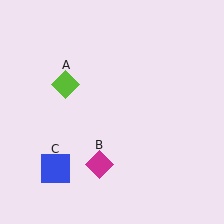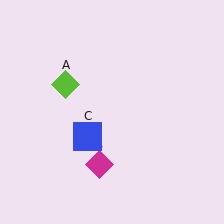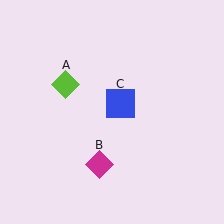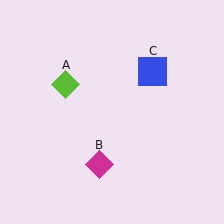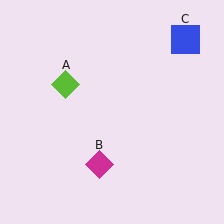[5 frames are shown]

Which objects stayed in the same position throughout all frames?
Lime diamond (object A) and magenta diamond (object B) remained stationary.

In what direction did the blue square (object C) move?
The blue square (object C) moved up and to the right.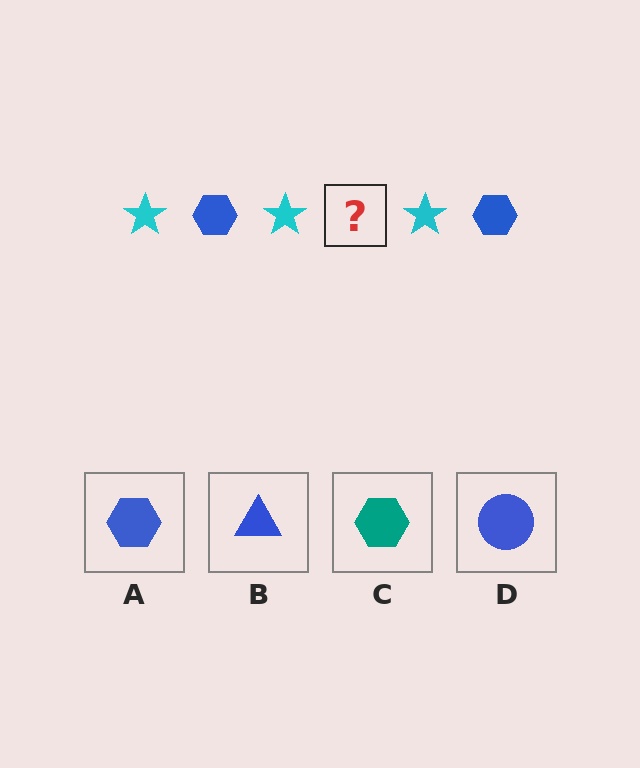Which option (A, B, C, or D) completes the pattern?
A.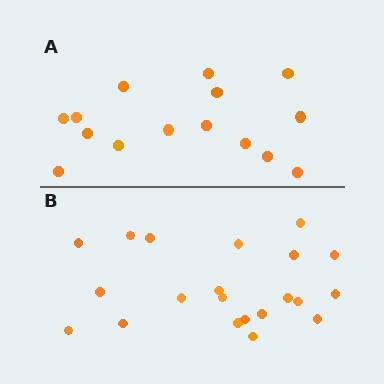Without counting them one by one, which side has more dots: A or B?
Region B (the bottom region) has more dots.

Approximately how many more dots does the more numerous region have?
Region B has about 6 more dots than region A.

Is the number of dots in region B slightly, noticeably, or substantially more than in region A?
Region B has noticeably more, but not dramatically so. The ratio is roughly 1.4 to 1.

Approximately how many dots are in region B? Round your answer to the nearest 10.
About 20 dots. (The exact count is 21, which rounds to 20.)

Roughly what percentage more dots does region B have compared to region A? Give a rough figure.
About 40% more.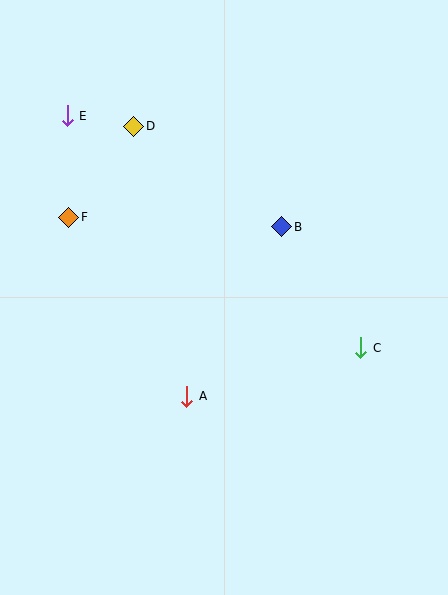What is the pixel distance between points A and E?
The distance between A and E is 305 pixels.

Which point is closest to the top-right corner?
Point B is closest to the top-right corner.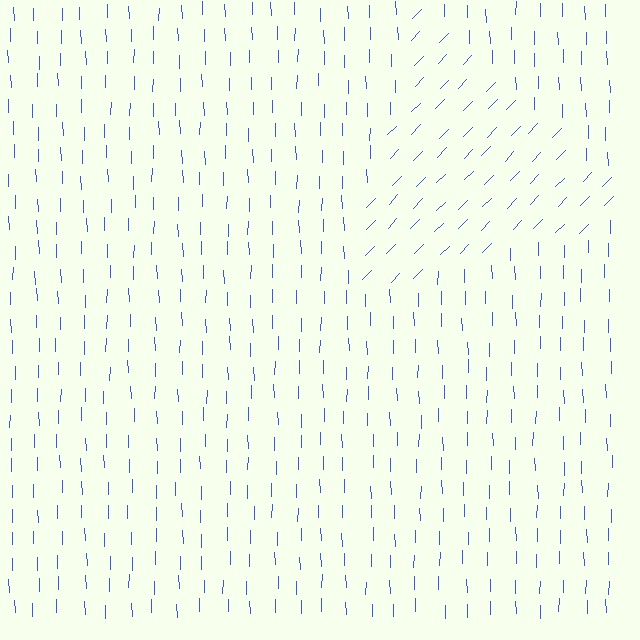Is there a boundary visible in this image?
Yes, there is a texture boundary formed by a change in line orientation.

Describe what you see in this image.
The image is filled with small blue line segments. A triangle region in the image has lines oriented differently from the surrounding lines, creating a visible texture boundary.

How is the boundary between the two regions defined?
The boundary is defined purely by a change in line orientation (approximately 45 degrees difference). All lines are the same color and thickness.